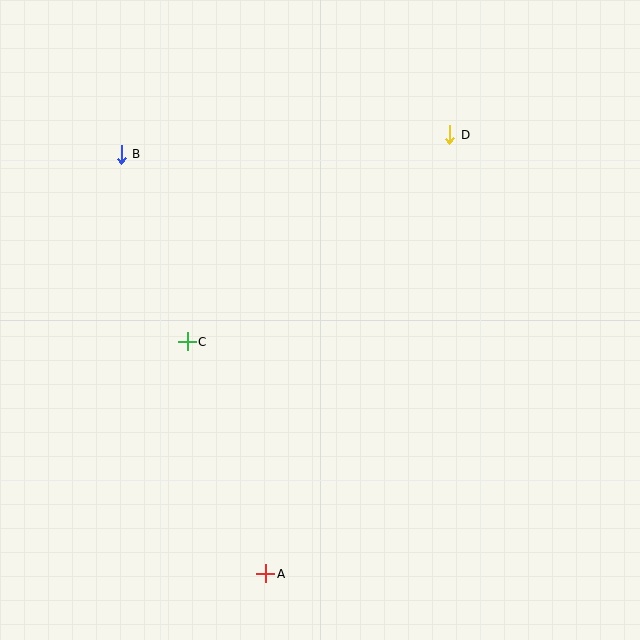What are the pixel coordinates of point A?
Point A is at (266, 574).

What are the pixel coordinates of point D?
Point D is at (450, 135).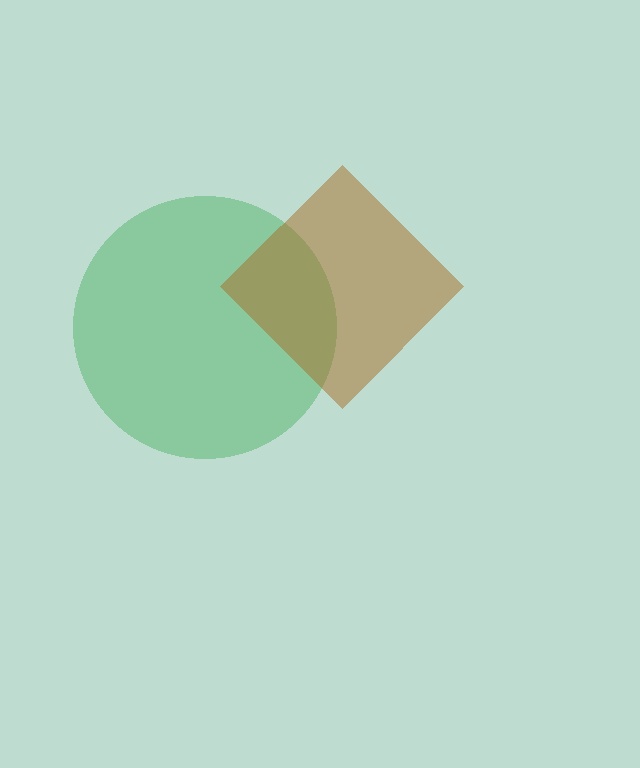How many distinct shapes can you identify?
There are 2 distinct shapes: a green circle, a brown diamond.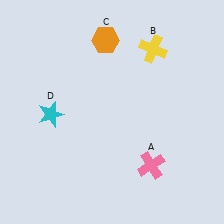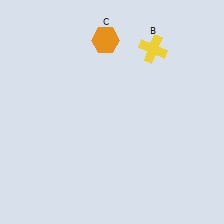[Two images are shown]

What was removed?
The cyan star (D), the pink cross (A) were removed in Image 2.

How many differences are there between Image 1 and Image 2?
There are 2 differences between the two images.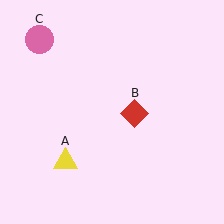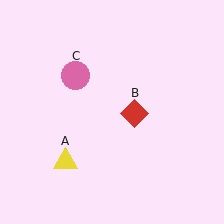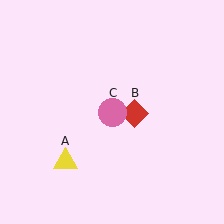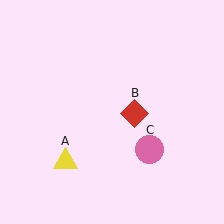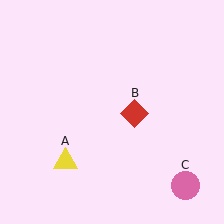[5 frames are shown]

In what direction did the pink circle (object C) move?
The pink circle (object C) moved down and to the right.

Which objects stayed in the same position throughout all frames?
Yellow triangle (object A) and red diamond (object B) remained stationary.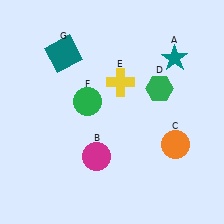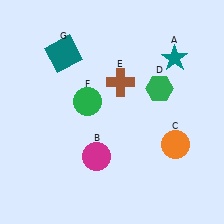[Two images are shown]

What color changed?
The cross (E) changed from yellow in Image 1 to brown in Image 2.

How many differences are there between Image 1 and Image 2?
There is 1 difference between the two images.